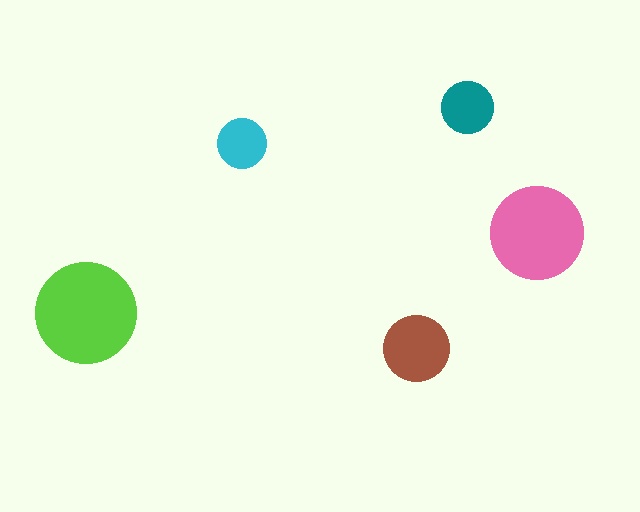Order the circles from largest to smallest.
the lime one, the pink one, the brown one, the teal one, the cyan one.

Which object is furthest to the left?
The lime circle is leftmost.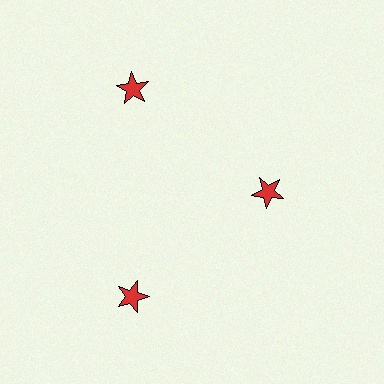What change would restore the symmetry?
The symmetry would be restored by moving it outward, back onto the ring so that all 3 stars sit at equal angles and equal distance from the center.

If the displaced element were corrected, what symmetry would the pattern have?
It would have 3-fold rotational symmetry — the pattern would map onto itself every 120 degrees.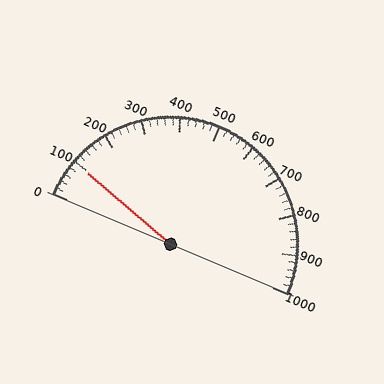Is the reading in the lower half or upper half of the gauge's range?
The reading is in the lower half of the range (0 to 1000).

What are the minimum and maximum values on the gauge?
The gauge ranges from 0 to 1000.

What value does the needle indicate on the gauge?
The needle indicates approximately 100.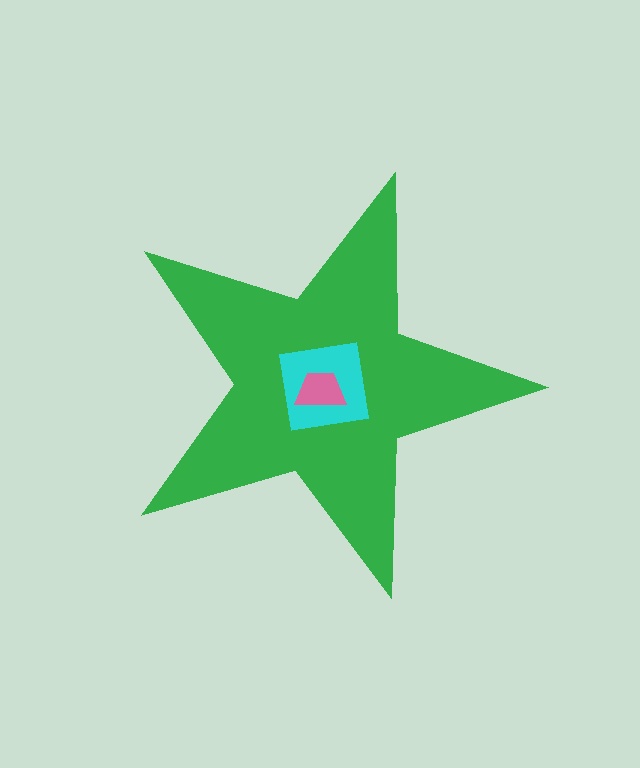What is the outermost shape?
The green star.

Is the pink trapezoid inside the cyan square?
Yes.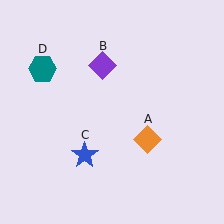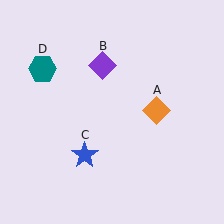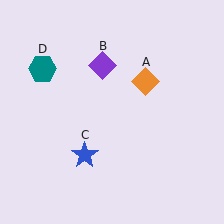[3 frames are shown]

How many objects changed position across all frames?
1 object changed position: orange diamond (object A).